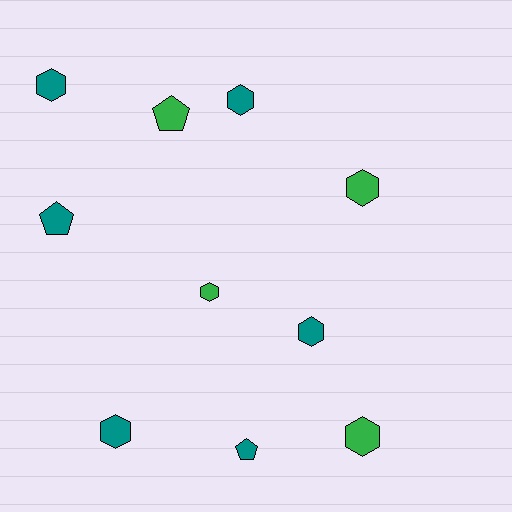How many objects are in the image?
There are 10 objects.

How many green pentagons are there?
There is 1 green pentagon.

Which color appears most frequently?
Teal, with 6 objects.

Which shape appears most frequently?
Hexagon, with 7 objects.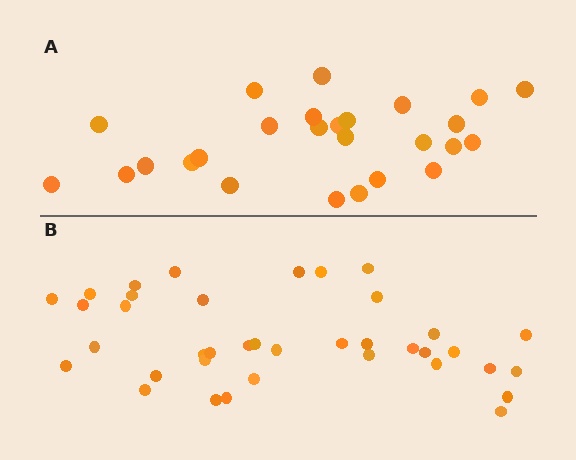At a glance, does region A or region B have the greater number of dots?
Region B (the bottom region) has more dots.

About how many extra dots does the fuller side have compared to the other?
Region B has roughly 12 or so more dots than region A.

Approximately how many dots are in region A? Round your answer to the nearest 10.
About 30 dots. (The exact count is 26, which rounds to 30.)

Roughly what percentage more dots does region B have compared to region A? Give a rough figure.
About 45% more.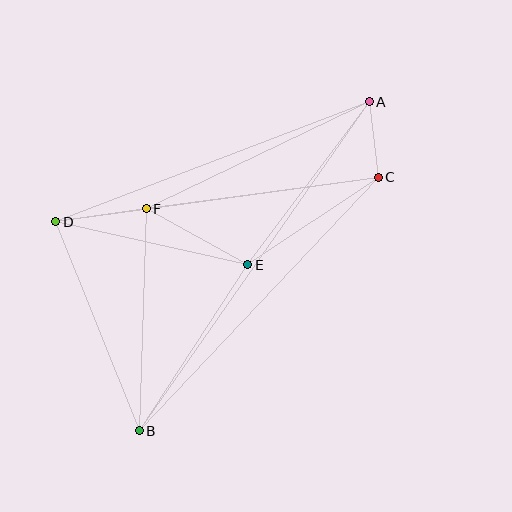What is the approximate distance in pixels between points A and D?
The distance between A and D is approximately 336 pixels.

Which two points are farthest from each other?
Points A and B are farthest from each other.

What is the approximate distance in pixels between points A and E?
The distance between A and E is approximately 203 pixels.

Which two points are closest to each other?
Points A and C are closest to each other.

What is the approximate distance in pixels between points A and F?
The distance between A and F is approximately 247 pixels.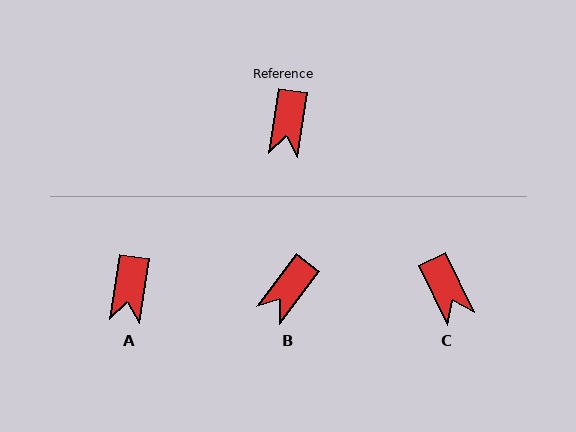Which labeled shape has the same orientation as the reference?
A.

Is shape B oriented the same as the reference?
No, it is off by about 29 degrees.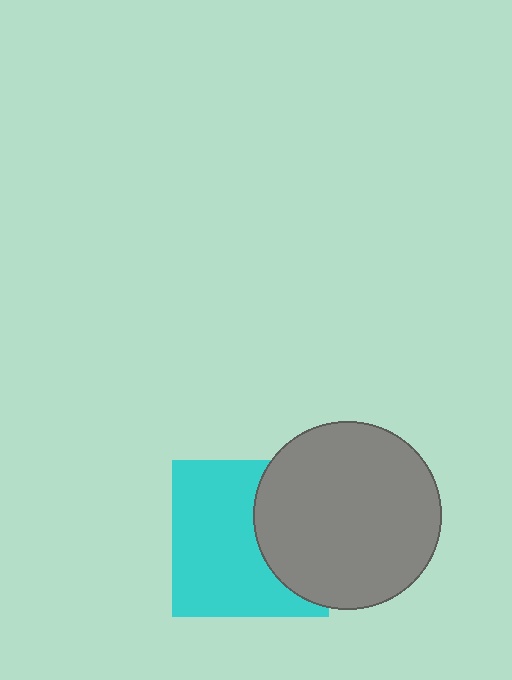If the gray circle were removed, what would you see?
You would see the complete cyan square.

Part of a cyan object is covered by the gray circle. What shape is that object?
It is a square.